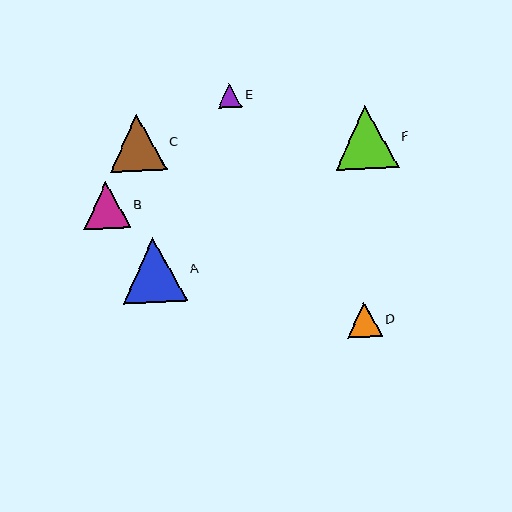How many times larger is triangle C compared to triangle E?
Triangle C is approximately 2.4 times the size of triangle E.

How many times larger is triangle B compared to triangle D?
Triangle B is approximately 1.3 times the size of triangle D.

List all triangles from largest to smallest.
From largest to smallest: A, F, C, B, D, E.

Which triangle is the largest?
Triangle A is the largest with a size of approximately 65 pixels.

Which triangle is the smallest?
Triangle E is the smallest with a size of approximately 24 pixels.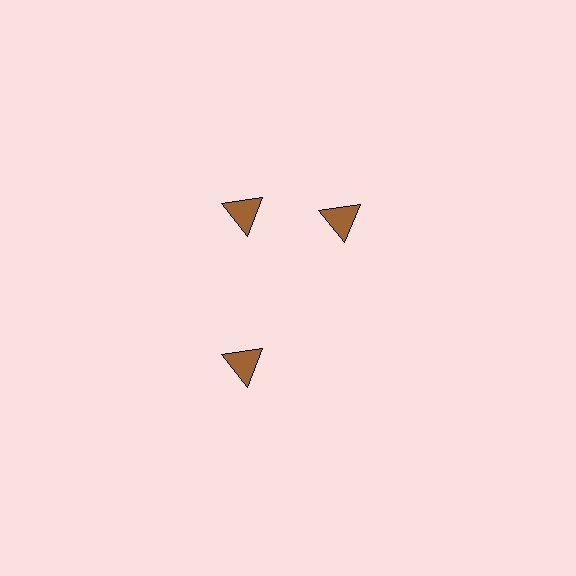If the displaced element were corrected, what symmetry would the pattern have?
It would have 3-fold rotational symmetry — the pattern would map onto itself every 120 degrees.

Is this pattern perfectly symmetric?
No. The 3 brown triangles are arranged in a ring, but one element near the 3 o'clock position is rotated out of alignment along the ring, breaking the 3-fold rotational symmetry.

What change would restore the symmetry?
The symmetry would be restored by rotating it back into even spacing with its neighbors so that all 3 triangles sit at equal angles and equal distance from the center.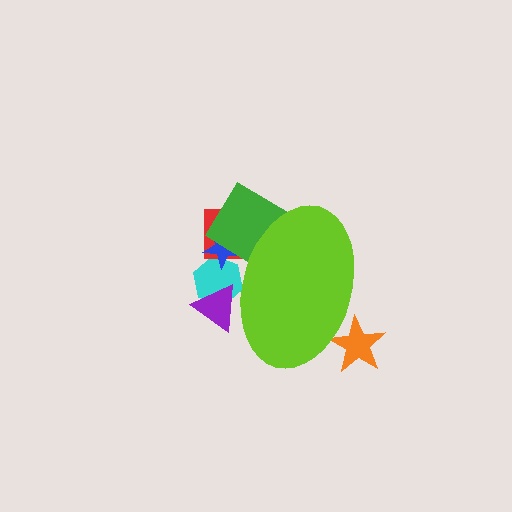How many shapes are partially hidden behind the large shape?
6 shapes are partially hidden.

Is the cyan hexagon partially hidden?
Yes, the cyan hexagon is partially hidden behind the lime ellipse.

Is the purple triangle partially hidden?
Yes, the purple triangle is partially hidden behind the lime ellipse.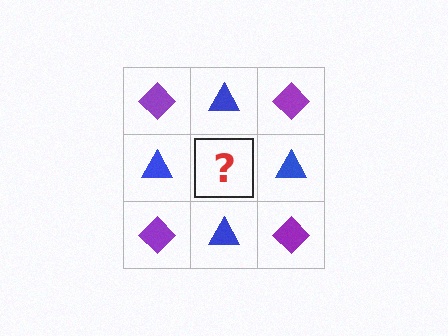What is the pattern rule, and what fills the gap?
The rule is that it alternates purple diamond and blue triangle in a checkerboard pattern. The gap should be filled with a purple diamond.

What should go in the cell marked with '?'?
The missing cell should contain a purple diamond.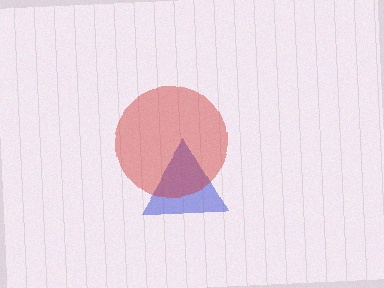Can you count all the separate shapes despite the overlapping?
Yes, there are 2 separate shapes.